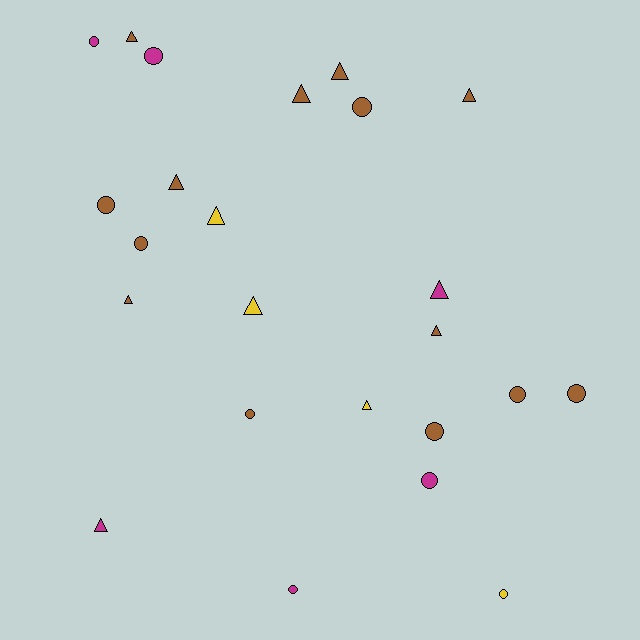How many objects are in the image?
There are 24 objects.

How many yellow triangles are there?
There are 3 yellow triangles.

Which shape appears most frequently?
Circle, with 12 objects.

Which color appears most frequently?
Brown, with 14 objects.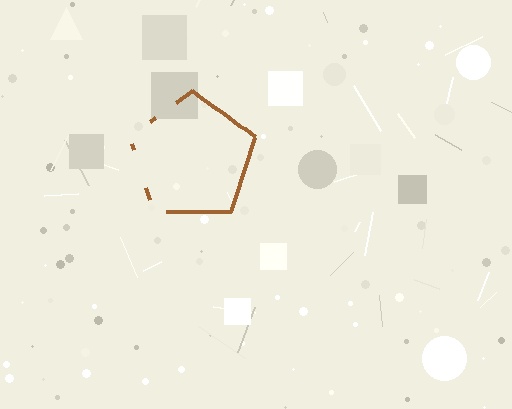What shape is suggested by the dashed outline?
The dashed outline suggests a pentagon.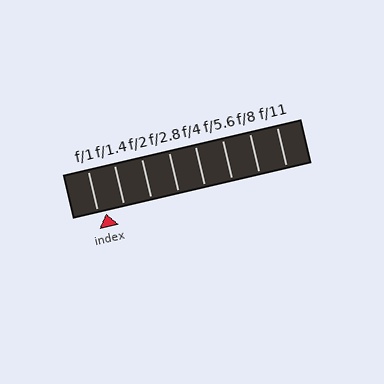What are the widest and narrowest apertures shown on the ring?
The widest aperture shown is f/1 and the narrowest is f/11.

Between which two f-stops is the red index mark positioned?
The index mark is between f/1 and f/1.4.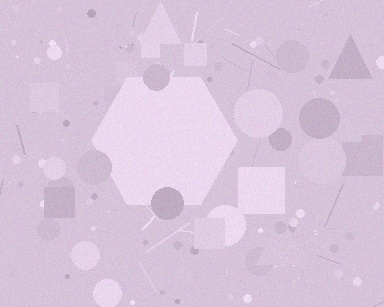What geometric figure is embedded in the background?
A hexagon is embedded in the background.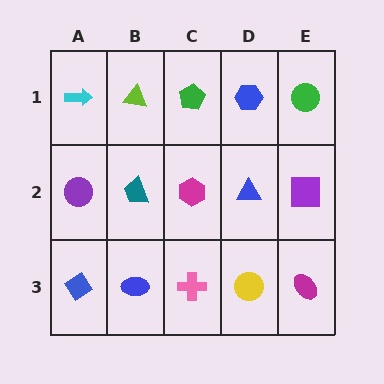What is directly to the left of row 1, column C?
A lime triangle.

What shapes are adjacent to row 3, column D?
A blue triangle (row 2, column D), a pink cross (row 3, column C), a magenta ellipse (row 3, column E).